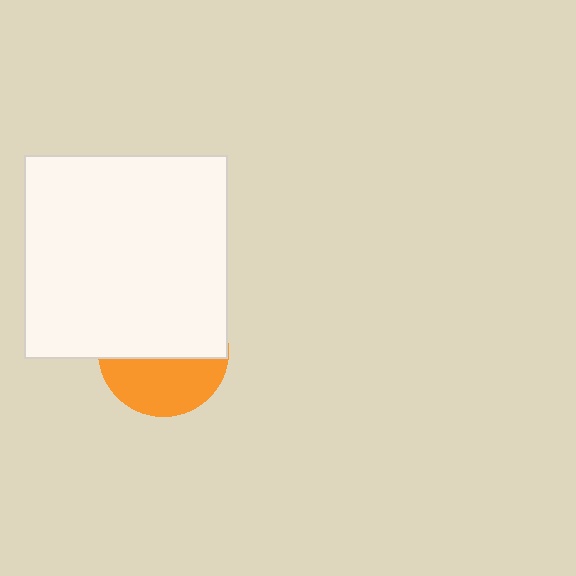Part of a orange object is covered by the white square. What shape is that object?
It is a circle.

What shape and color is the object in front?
The object in front is a white square.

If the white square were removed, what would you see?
You would see the complete orange circle.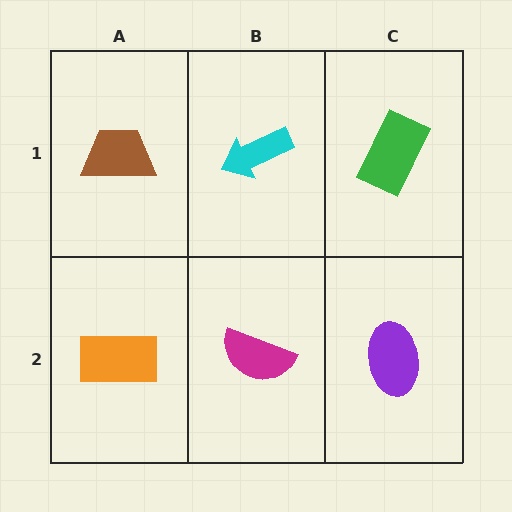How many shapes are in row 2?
3 shapes.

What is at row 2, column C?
A purple ellipse.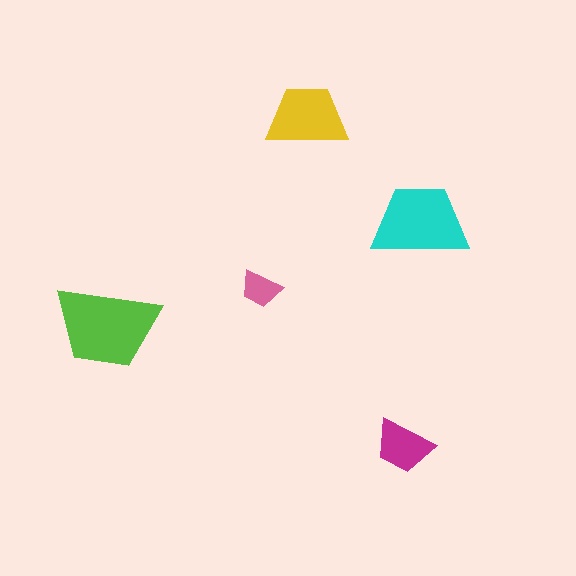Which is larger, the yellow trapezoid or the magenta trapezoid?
The yellow one.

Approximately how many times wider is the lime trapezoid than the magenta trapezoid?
About 2 times wider.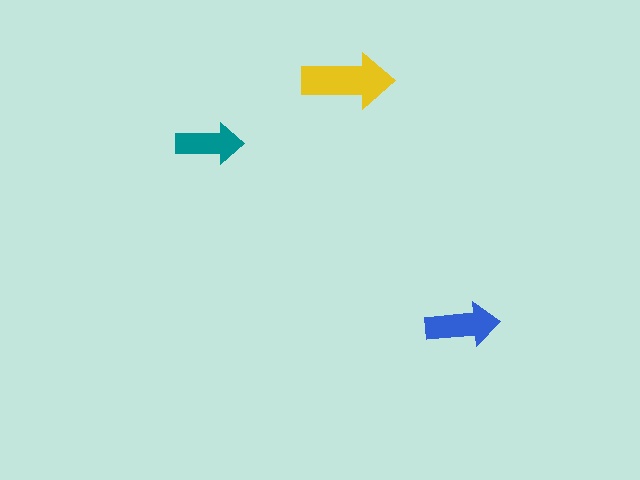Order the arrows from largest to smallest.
the yellow one, the blue one, the teal one.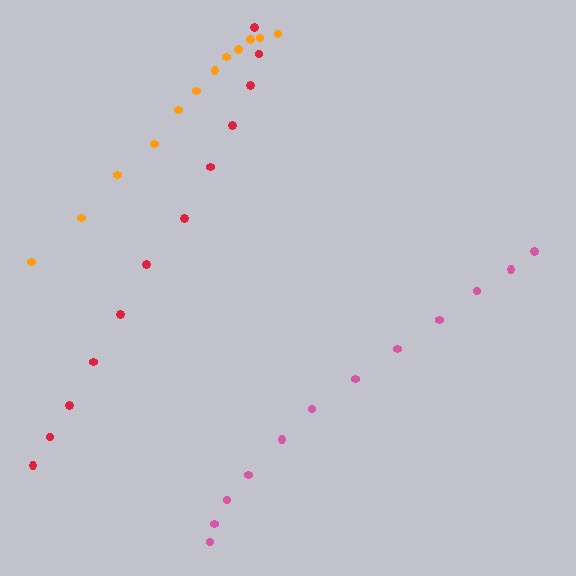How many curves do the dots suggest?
There are 3 distinct paths.